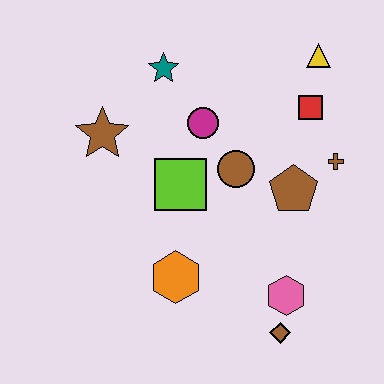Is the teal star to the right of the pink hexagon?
No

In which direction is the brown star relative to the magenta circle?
The brown star is to the left of the magenta circle.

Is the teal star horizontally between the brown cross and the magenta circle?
No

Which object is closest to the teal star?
The magenta circle is closest to the teal star.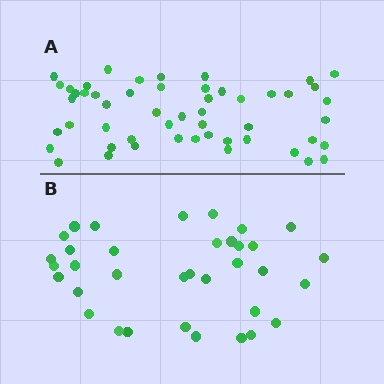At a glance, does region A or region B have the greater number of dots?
Region A (the top region) has more dots.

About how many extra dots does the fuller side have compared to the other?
Region A has approximately 15 more dots than region B.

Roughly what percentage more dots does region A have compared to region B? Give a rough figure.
About 50% more.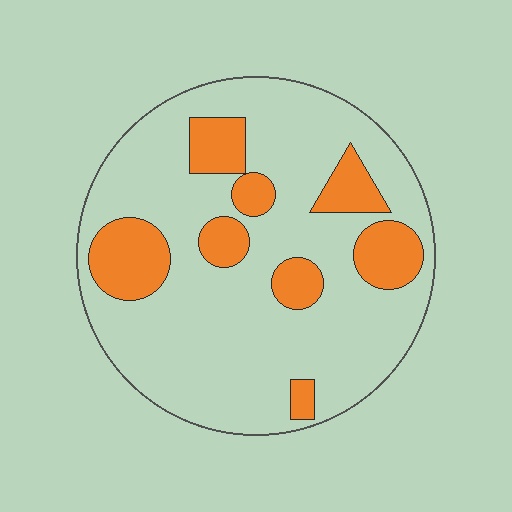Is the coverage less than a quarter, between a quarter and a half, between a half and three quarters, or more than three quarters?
Less than a quarter.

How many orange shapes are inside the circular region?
8.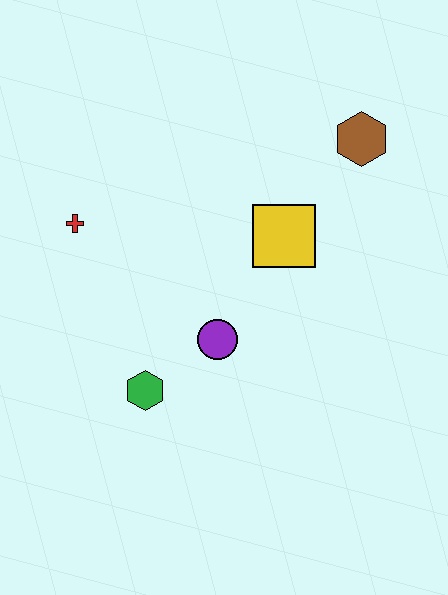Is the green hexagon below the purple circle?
Yes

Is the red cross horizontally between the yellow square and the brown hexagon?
No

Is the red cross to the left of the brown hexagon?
Yes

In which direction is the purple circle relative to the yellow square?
The purple circle is below the yellow square.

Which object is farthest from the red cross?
The brown hexagon is farthest from the red cross.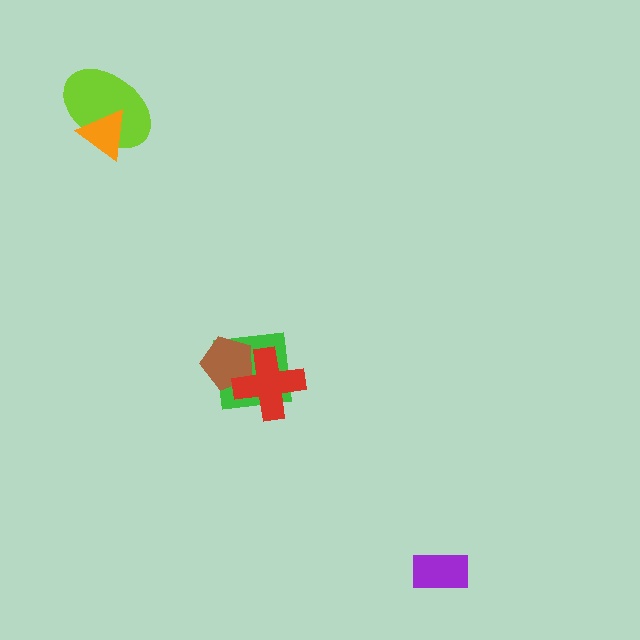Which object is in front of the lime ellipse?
The orange triangle is in front of the lime ellipse.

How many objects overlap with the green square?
2 objects overlap with the green square.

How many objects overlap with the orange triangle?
1 object overlaps with the orange triangle.